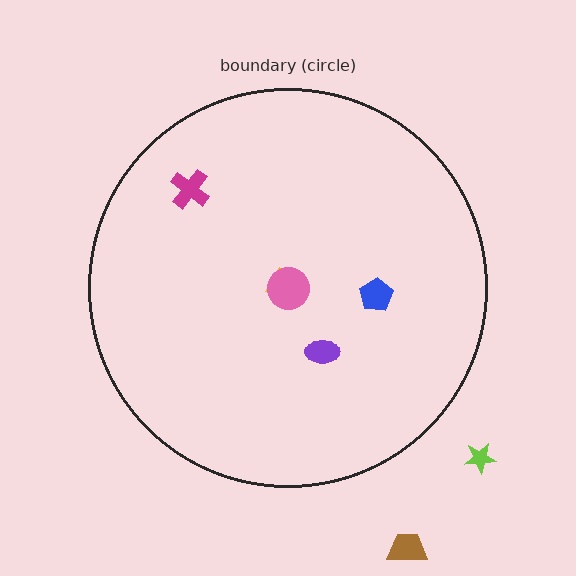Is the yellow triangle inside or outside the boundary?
Inside.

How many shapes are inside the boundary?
5 inside, 2 outside.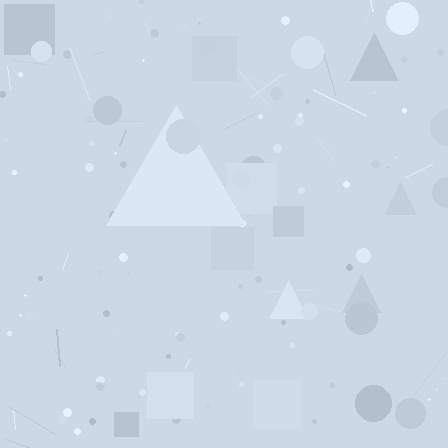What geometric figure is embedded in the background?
A triangle is embedded in the background.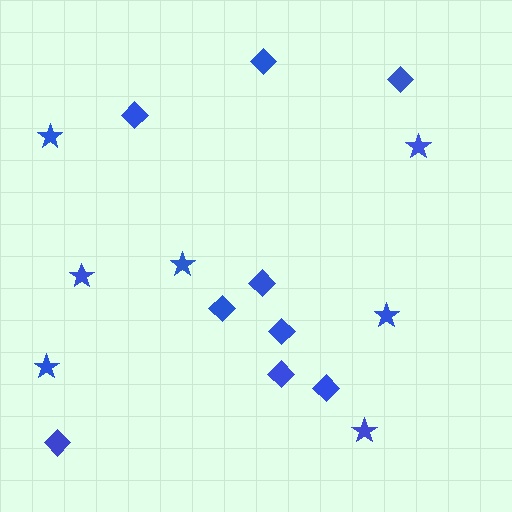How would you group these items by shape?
There are 2 groups: one group of stars (7) and one group of diamonds (9).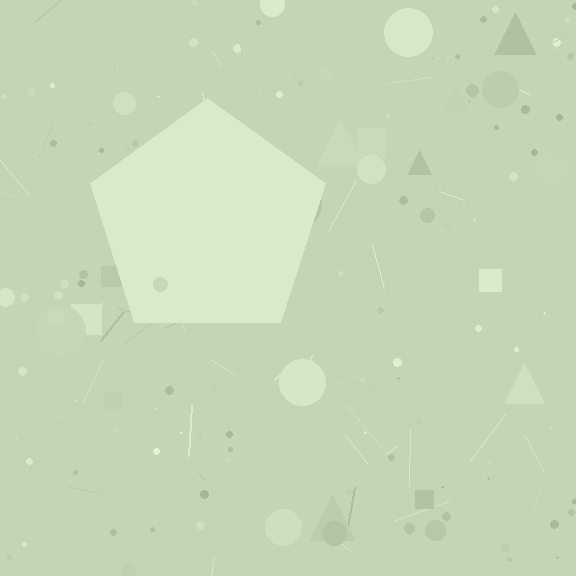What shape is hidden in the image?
A pentagon is hidden in the image.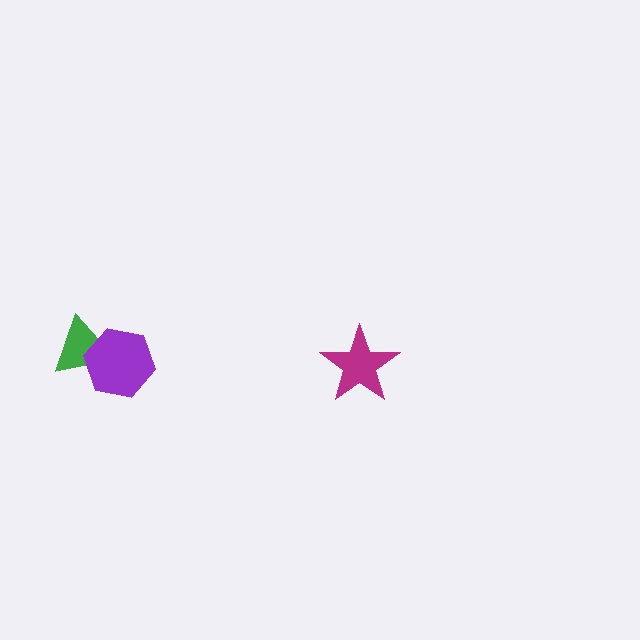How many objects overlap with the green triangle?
1 object overlaps with the green triangle.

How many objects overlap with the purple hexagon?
1 object overlaps with the purple hexagon.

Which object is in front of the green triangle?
The purple hexagon is in front of the green triangle.